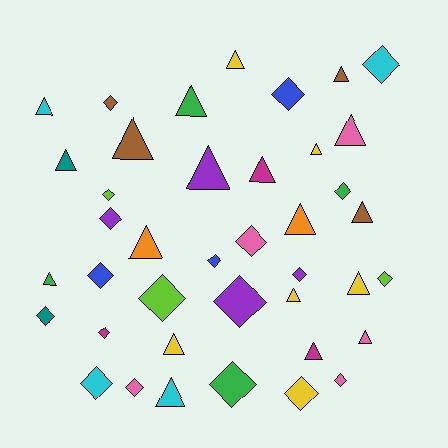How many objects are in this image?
There are 40 objects.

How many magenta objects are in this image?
There are 3 magenta objects.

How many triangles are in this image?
There are 20 triangles.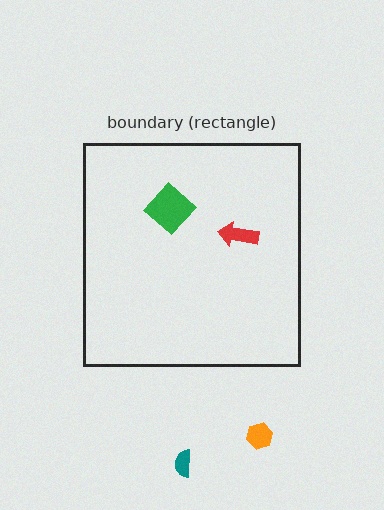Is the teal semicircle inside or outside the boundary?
Outside.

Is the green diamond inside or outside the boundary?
Inside.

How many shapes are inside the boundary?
2 inside, 2 outside.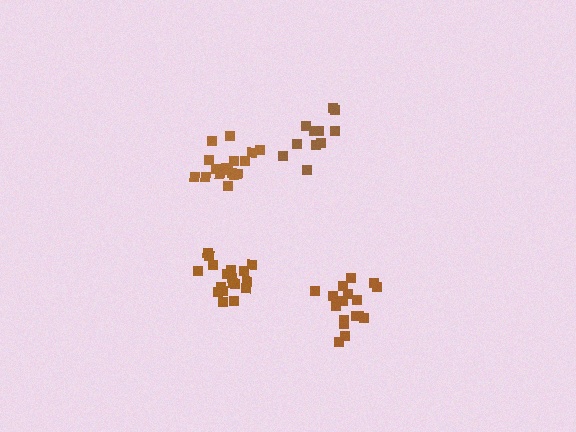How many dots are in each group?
Group 1: 12 dots, Group 2: 17 dots, Group 3: 18 dots, Group 4: 18 dots (65 total).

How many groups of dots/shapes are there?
There are 4 groups.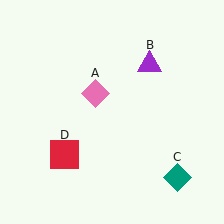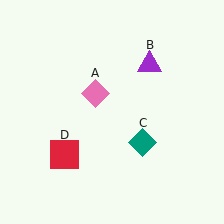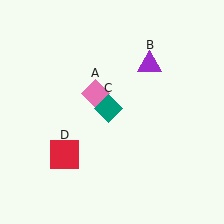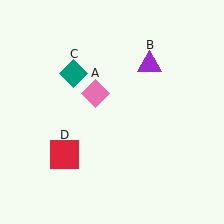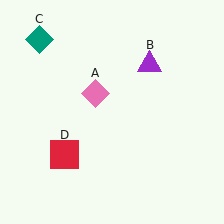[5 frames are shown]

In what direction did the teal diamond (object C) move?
The teal diamond (object C) moved up and to the left.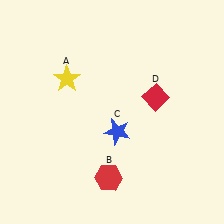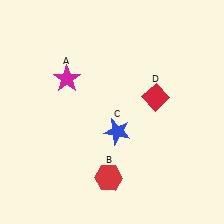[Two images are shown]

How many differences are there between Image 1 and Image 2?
There is 1 difference between the two images.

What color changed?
The star (A) changed from yellow in Image 1 to magenta in Image 2.